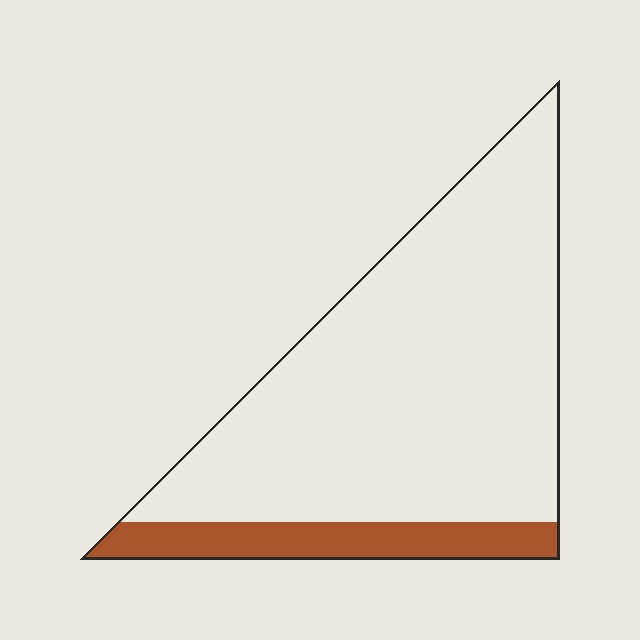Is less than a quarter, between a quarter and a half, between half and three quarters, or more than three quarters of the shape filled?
Less than a quarter.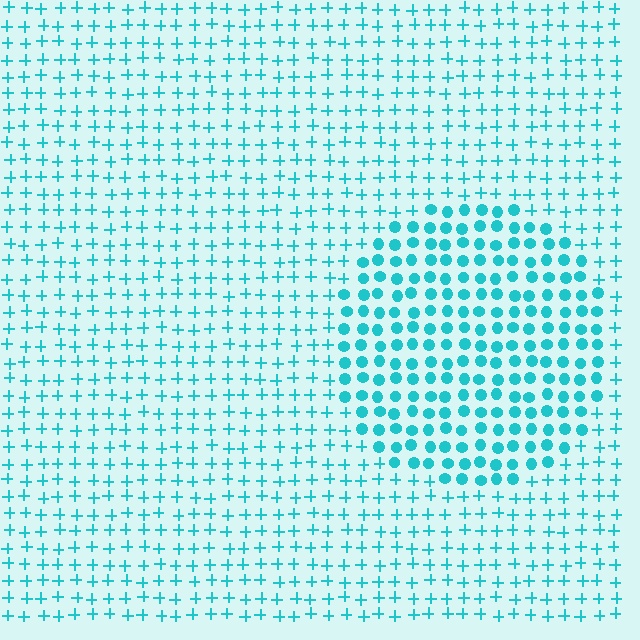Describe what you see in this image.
The image is filled with small cyan elements arranged in a uniform grid. A circle-shaped region contains circles, while the surrounding area contains plus signs. The boundary is defined purely by the change in element shape.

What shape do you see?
I see a circle.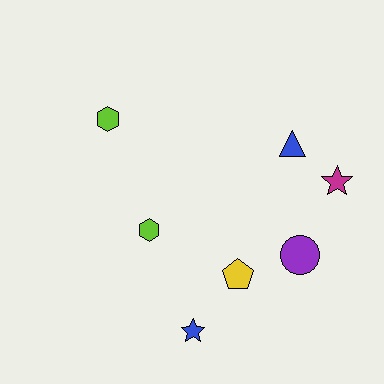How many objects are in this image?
There are 7 objects.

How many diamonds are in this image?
There are no diamonds.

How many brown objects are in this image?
There are no brown objects.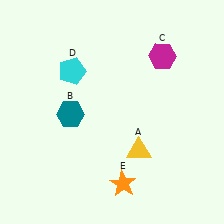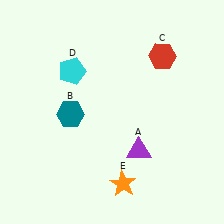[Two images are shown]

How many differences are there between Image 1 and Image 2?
There are 2 differences between the two images.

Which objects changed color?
A changed from yellow to purple. C changed from magenta to red.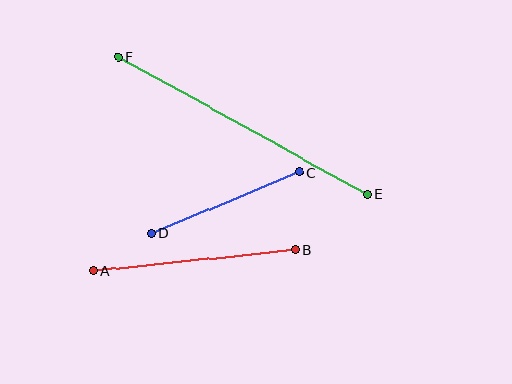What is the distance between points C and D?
The distance is approximately 161 pixels.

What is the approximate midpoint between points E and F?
The midpoint is at approximately (243, 126) pixels.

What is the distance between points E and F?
The distance is approximately 284 pixels.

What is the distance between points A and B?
The distance is approximately 203 pixels.